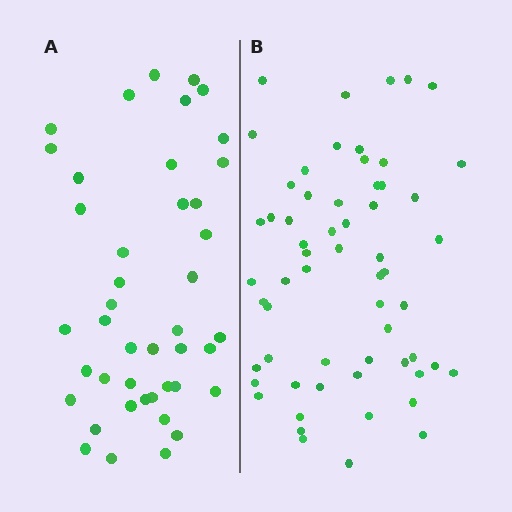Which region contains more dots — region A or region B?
Region B (the right region) has more dots.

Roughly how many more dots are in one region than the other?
Region B has approximately 15 more dots than region A.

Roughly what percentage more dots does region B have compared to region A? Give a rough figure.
About 40% more.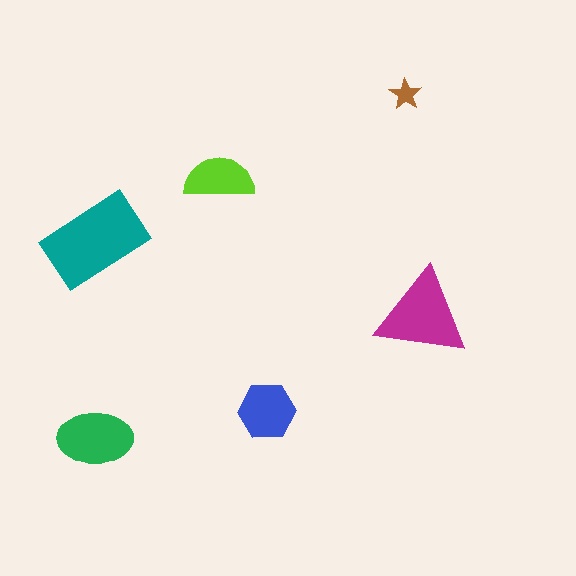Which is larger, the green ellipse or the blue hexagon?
The green ellipse.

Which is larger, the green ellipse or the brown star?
The green ellipse.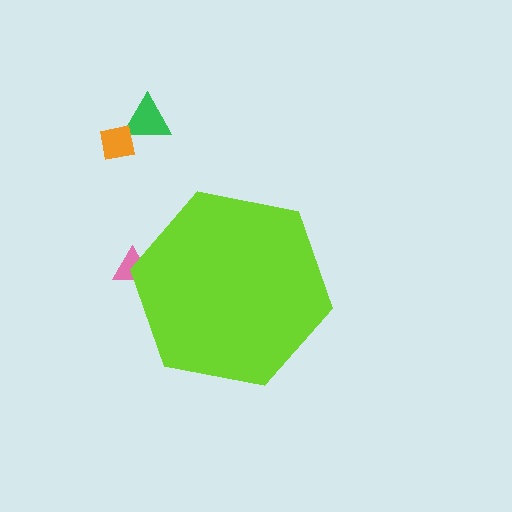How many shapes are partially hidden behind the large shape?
1 shape is partially hidden.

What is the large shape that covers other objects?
A lime hexagon.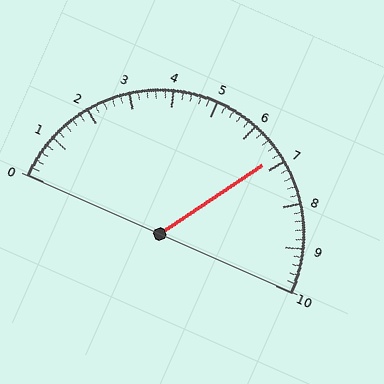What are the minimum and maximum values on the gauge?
The gauge ranges from 0 to 10.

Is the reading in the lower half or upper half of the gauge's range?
The reading is in the upper half of the range (0 to 10).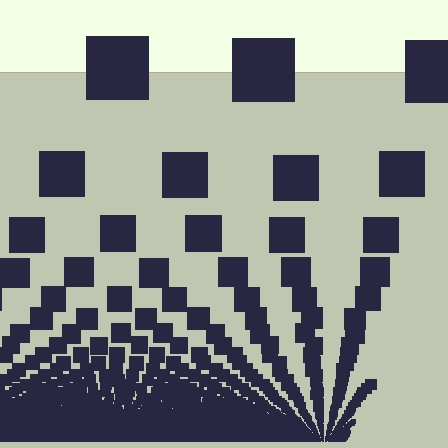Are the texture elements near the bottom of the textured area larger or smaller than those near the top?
Smaller. The gradient is inverted — elements near the bottom are smaller and denser.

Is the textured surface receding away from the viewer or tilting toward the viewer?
The surface appears to tilt toward the viewer. Texture elements get larger and sparser toward the top.